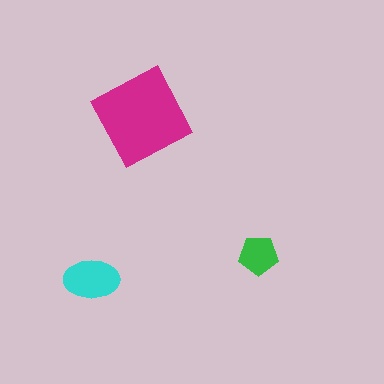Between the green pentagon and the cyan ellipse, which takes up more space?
The cyan ellipse.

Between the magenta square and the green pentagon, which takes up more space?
The magenta square.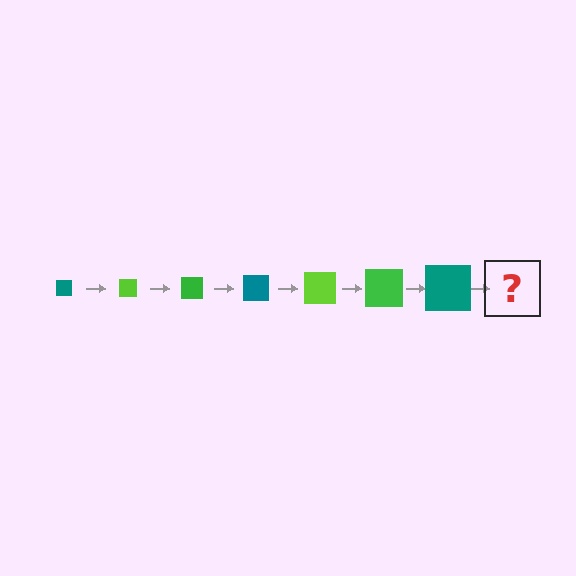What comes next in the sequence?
The next element should be a lime square, larger than the previous one.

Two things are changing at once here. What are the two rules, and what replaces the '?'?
The two rules are that the square grows larger each step and the color cycles through teal, lime, and green. The '?' should be a lime square, larger than the previous one.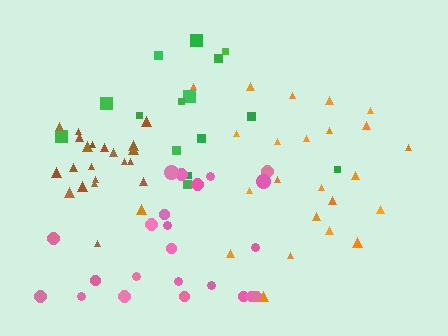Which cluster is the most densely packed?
Brown.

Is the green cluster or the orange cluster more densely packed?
Orange.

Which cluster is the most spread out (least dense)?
Green.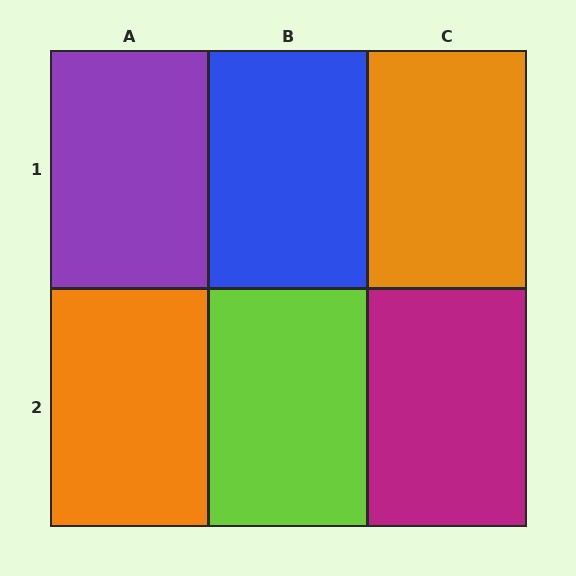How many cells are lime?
1 cell is lime.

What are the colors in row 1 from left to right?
Purple, blue, orange.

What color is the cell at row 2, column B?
Lime.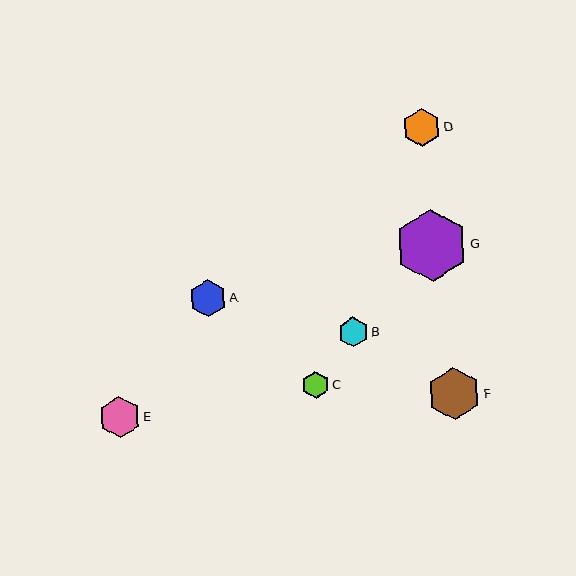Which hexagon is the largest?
Hexagon G is the largest with a size of approximately 72 pixels.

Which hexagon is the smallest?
Hexagon C is the smallest with a size of approximately 27 pixels.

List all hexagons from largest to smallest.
From largest to smallest: G, F, E, D, A, B, C.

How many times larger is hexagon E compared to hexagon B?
Hexagon E is approximately 1.4 times the size of hexagon B.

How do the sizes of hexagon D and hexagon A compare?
Hexagon D and hexagon A are approximately the same size.